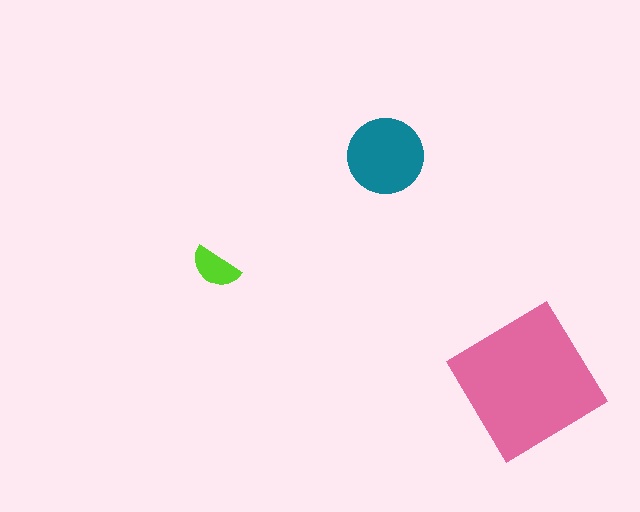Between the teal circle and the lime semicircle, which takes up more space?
The teal circle.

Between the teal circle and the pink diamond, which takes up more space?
The pink diamond.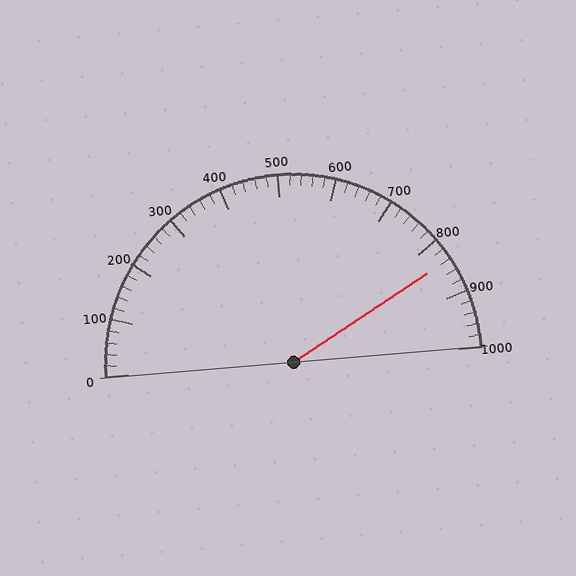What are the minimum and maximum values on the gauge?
The gauge ranges from 0 to 1000.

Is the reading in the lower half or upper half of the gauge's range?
The reading is in the upper half of the range (0 to 1000).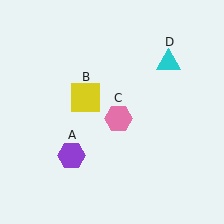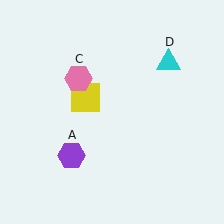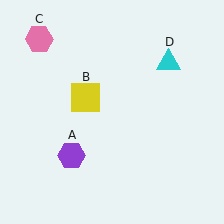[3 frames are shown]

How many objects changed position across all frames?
1 object changed position: pink hexagon (object C).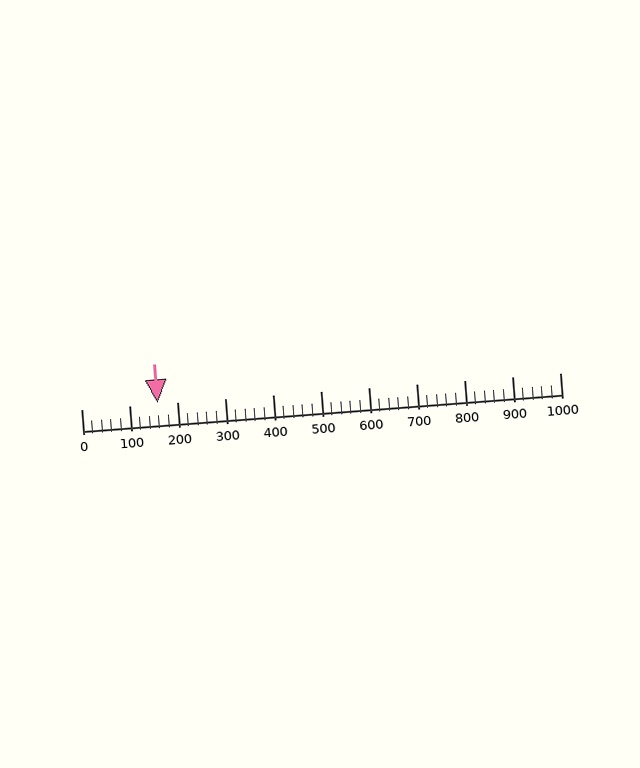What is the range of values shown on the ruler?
The ruler shows values from 0 to 1000.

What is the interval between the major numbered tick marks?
The major tick marks are spaced 100 units apart.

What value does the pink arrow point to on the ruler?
The pink arrow points to approximately 160.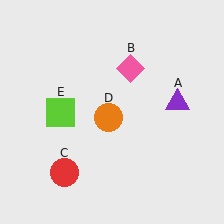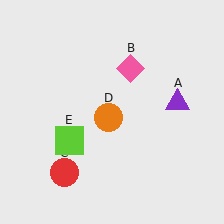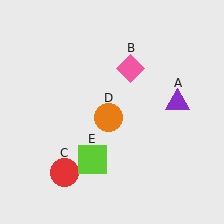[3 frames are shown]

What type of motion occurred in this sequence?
The lime square (object E) rotated counterclockwise around the center of the scene.